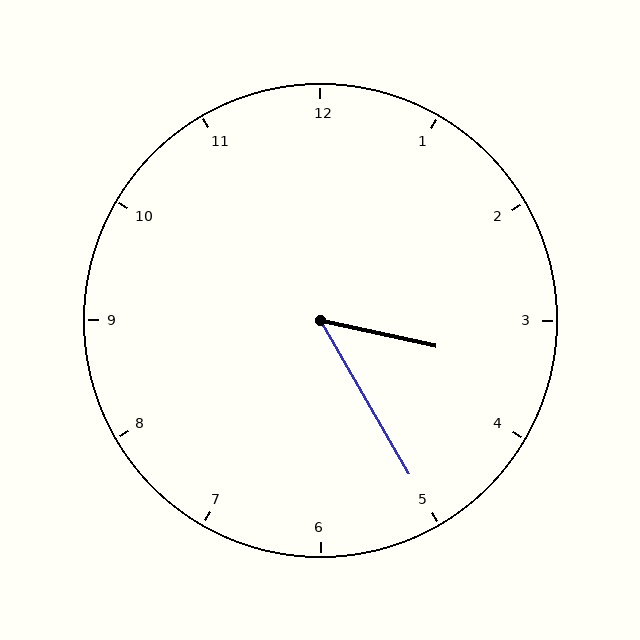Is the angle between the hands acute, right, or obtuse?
It is acute.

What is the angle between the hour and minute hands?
Approximately 48 degrees.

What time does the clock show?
3:25.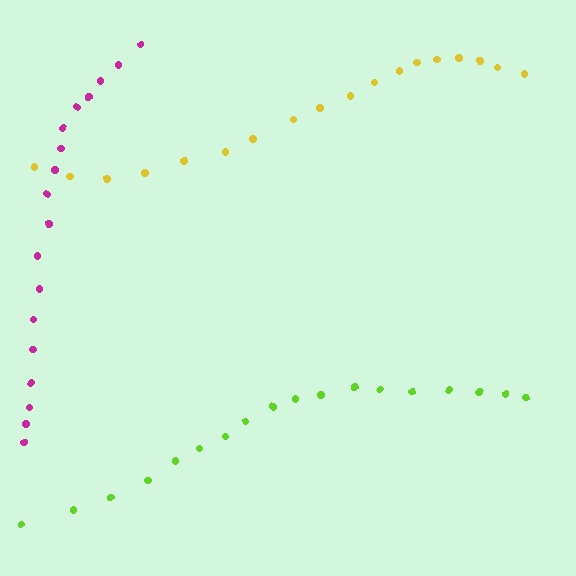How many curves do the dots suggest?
There are 3 distinct paths.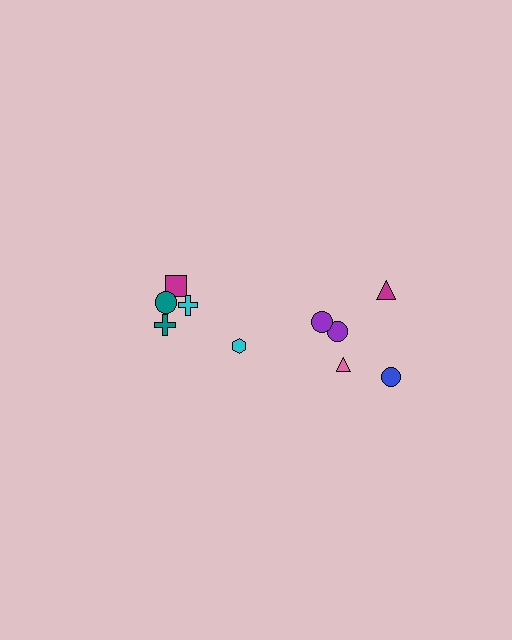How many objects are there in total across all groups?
There are 10 objects.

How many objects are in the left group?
There are 4 objects.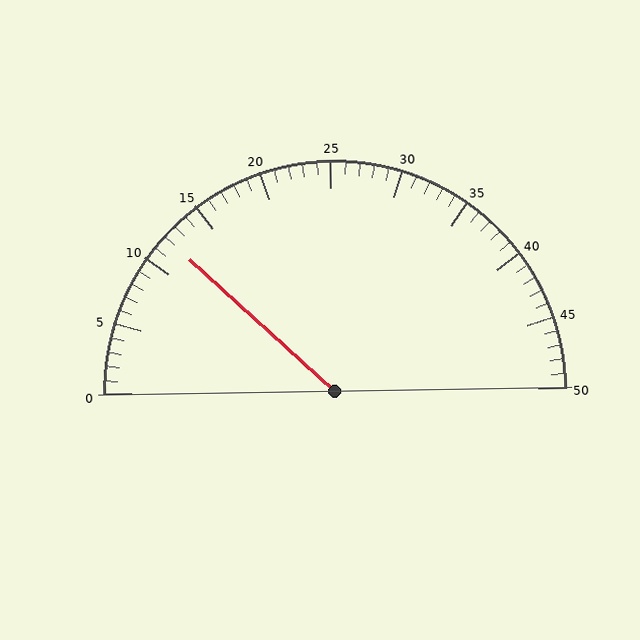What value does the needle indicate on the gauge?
The needle indicates approximately 12.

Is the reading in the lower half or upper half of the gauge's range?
The reading is in the lower half of the range (0 to 50).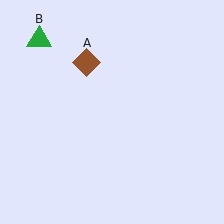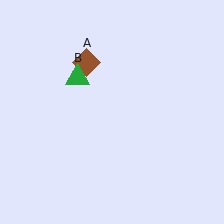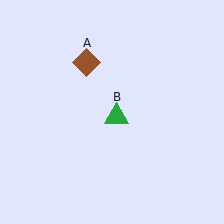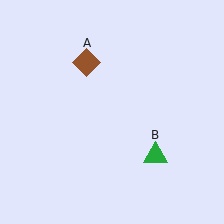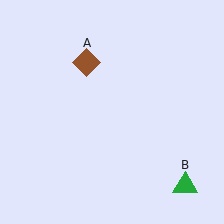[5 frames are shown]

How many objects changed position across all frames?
1 object changed position: green triangle (object B).